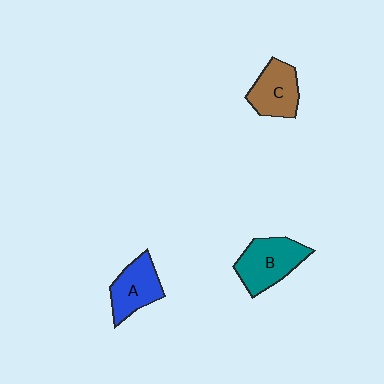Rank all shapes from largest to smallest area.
From largest to smallest: B (teal), C (brown), A (blue).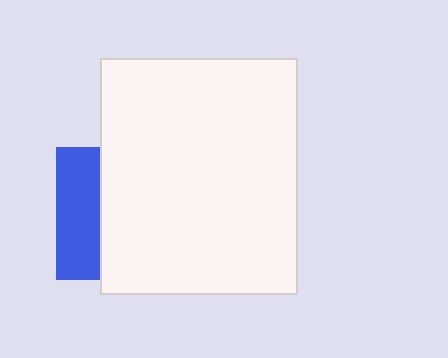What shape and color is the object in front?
The object in front is a white rectangle.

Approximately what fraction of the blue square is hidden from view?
Roughly 67% of the blue square is hidden behind the white rectangle.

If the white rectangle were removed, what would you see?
You would see the complete blue square.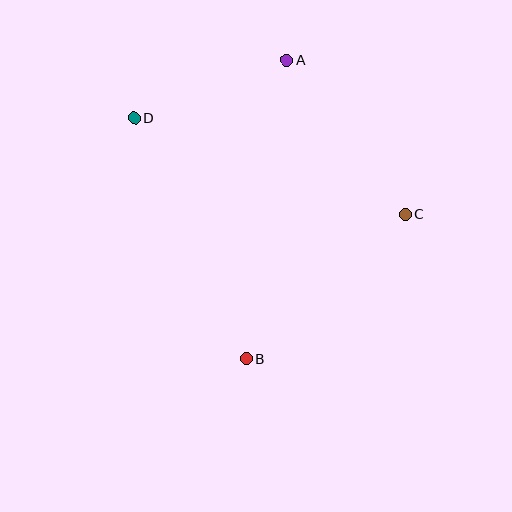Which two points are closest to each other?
Points A and D are closest to each other.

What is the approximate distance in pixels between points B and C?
The distance between B and C is approximately 214 pixels.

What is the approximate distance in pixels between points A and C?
The distance between A and C is approximately 195 pixels.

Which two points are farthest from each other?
Points A and B are farthest from each other.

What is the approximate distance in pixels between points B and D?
The distance between B and D is approximately 266 pixels.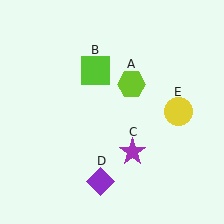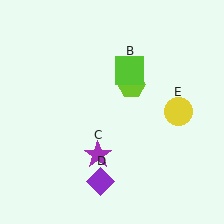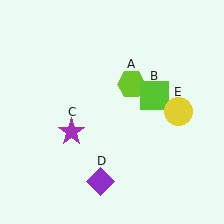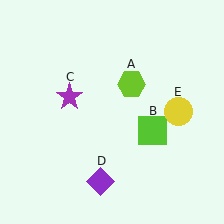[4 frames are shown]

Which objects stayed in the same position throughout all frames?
Lime hexagon (object A) and purple diamond (object D) and yellow circle (object E) remained stationary.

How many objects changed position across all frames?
2 objects changed position: lime square (object B), purple star (object C).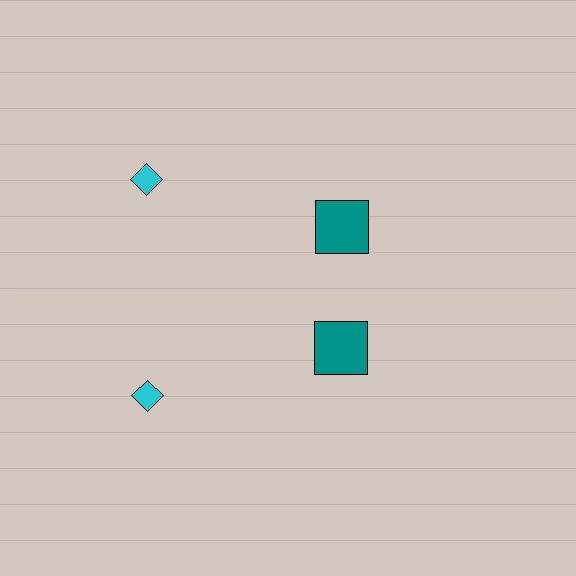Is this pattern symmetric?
Yes, this pattern has bilateral (reflection) symmetry.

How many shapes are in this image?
There are 4 shapes in this image.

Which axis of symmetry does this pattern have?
The pattern has a horizontal axis of symmetry running through the center of the image.